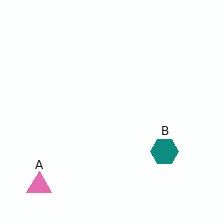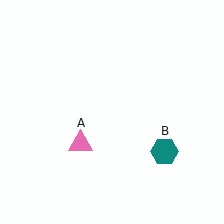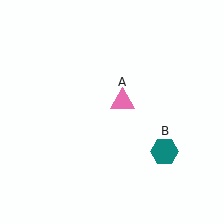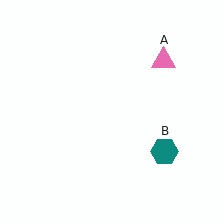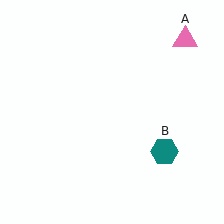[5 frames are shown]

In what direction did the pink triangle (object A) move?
The pink triangle (object A) moved up and to the right.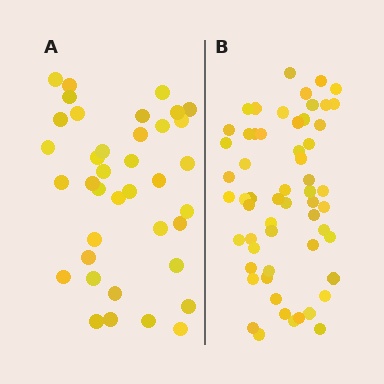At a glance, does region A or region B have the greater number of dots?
Region B (the right region) has more dots.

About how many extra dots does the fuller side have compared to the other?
Region B has approximately 20 more dots than region A.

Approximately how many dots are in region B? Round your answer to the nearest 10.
About 60 dots. (The exact count is 58, which rounds to 60.)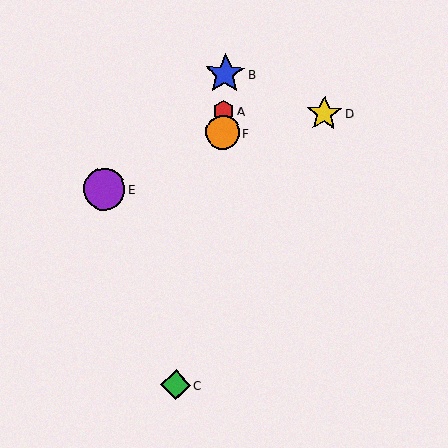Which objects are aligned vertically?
Objects A, B, F are aligned vertically.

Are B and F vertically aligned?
Yes, both are at x≈225.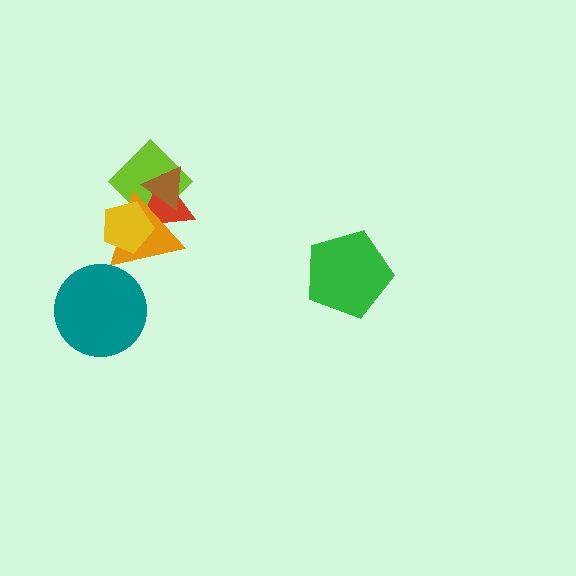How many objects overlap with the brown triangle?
3 objects overlap with the brown triangle.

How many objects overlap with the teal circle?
0 objects overlap with the teal circle.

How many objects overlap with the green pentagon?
0 objects overlap with the green pentagon.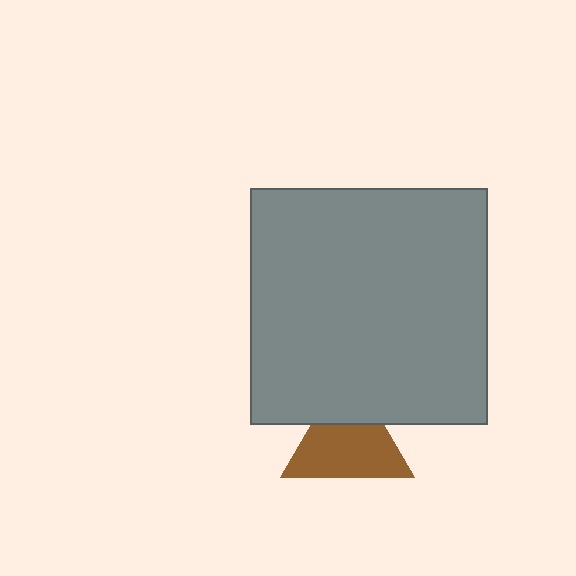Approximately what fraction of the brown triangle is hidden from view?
Roughly 30% of the brown triangle is hidden behind the gray square.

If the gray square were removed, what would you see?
You would see the complete brown triangle.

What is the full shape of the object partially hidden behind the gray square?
The partially hidden object is a brown triangle.